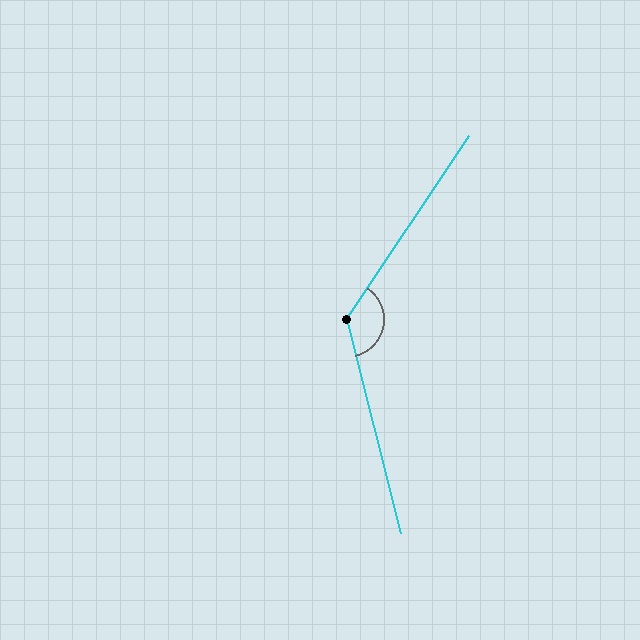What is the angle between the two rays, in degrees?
Approximately 132 degrees.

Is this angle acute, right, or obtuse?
It is obtuse.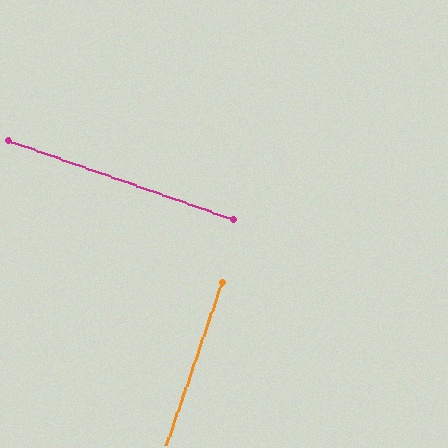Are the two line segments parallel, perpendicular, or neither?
Perpendicular — they meet at approximately 90°.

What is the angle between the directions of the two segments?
Approximately 90 degrees.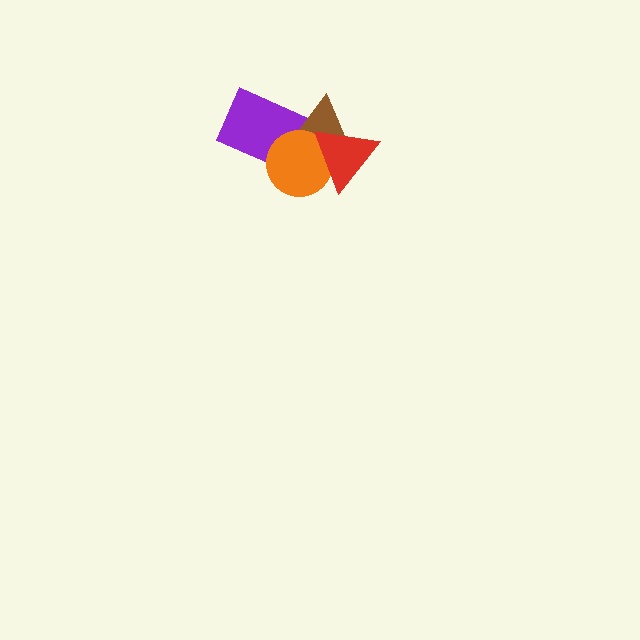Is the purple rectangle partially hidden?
Yes, it is partially covered by another shape.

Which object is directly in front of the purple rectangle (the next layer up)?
The brown triangle is directly in front of the purple rectangle.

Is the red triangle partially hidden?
No, no other shape covers it.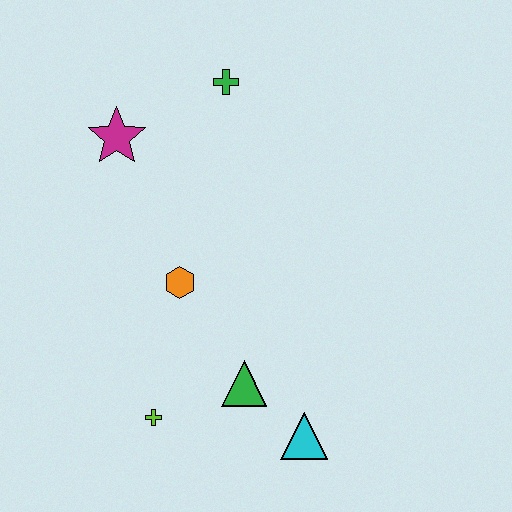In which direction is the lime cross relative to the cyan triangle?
The lime cross is to the left of the cyan triangle.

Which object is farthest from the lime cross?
The green cross is farthest from the lime cross.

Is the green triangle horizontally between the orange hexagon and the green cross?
No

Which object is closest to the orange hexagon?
The green triangle is closest to the orange hexagon.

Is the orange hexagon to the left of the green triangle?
Yes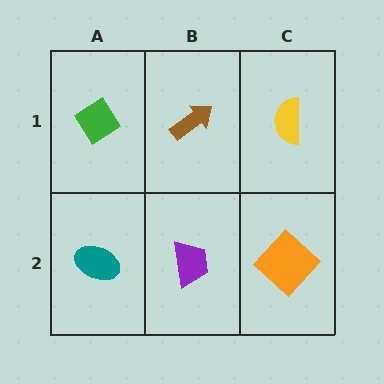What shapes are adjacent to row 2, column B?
A brown arrow (row 1, column B), a teal ellipse (row 2, column A), an orange diamond (row 2, column C).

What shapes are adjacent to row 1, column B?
A purple trapezoid (row 2, column B), a green diamond (row 1, column A), a yellow semicircle (row 1, column C).